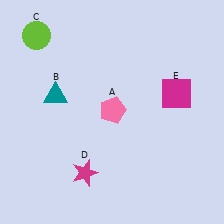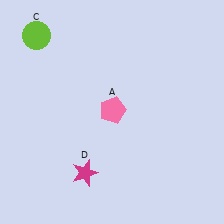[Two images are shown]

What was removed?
The magenta square (E), the teal triangle (B) were removed in Image 2.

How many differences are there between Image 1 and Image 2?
There are 2 differences between the two images.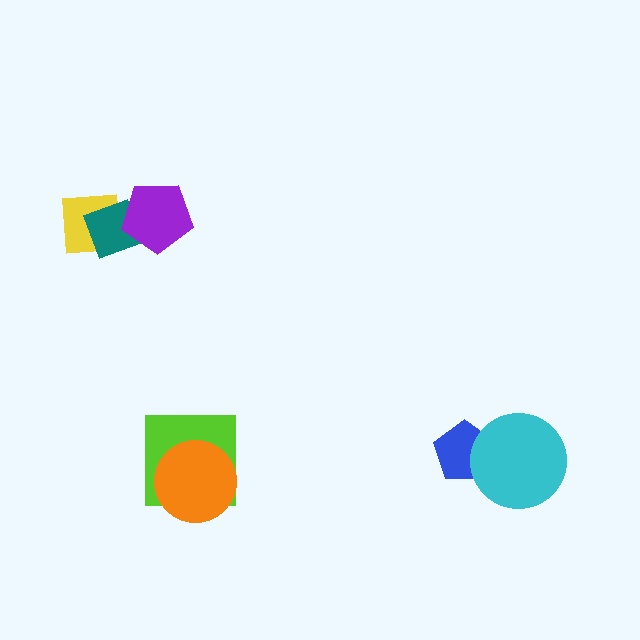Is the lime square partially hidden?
Yes, it is partially covered by another shape.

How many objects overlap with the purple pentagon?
2 objects overlap with the purple pentagon.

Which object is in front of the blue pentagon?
The cyan circle is in front of the blue pentagon.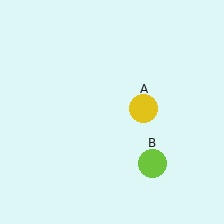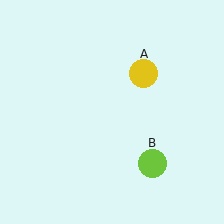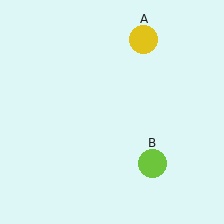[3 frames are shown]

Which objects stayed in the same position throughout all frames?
Lime circle (object B) remained stationary.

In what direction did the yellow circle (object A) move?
The yellow circle (object A) moved up.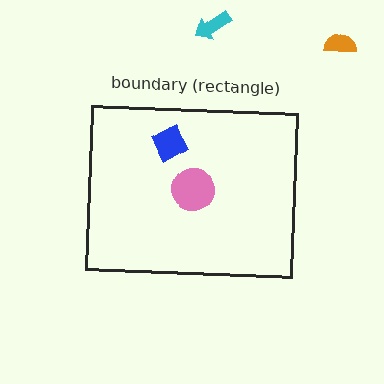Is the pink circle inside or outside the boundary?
Inside.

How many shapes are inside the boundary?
2 inside, 2 outside.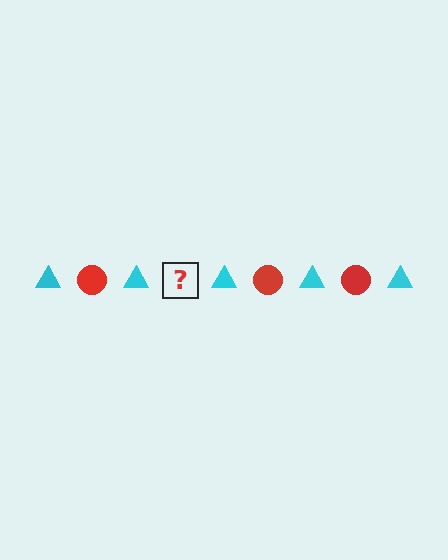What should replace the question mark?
The question mark should be replaced with a red circle.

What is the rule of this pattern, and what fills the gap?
The rule is that the pattern alternates between cyan triangle and red circle. The gap should be filled with a red circle.